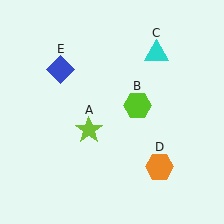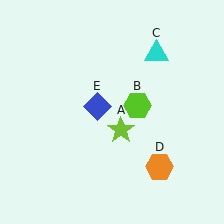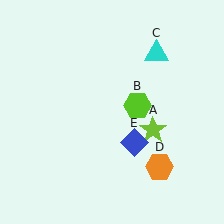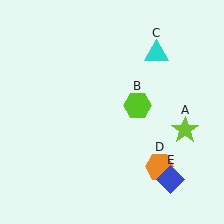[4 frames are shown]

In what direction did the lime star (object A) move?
The lime star (object A) moved right.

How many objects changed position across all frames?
2 objects changed position: lime star (object A), blue diamond (object E).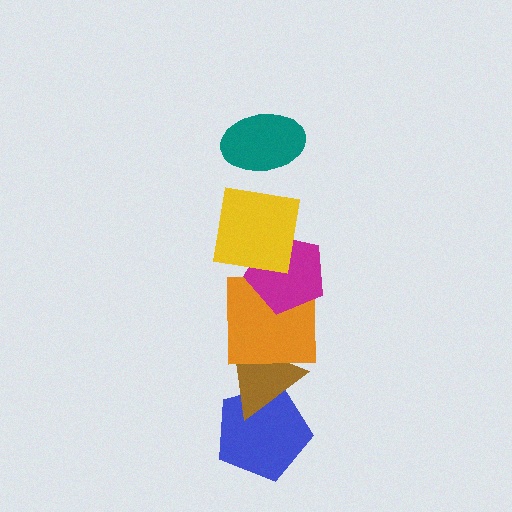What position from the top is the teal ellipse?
The teal ellipse is 1st from the top.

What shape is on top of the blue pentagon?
The brown triangle is on top of the blue pentagon.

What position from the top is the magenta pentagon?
The magenta pentagon is 3rd from the top.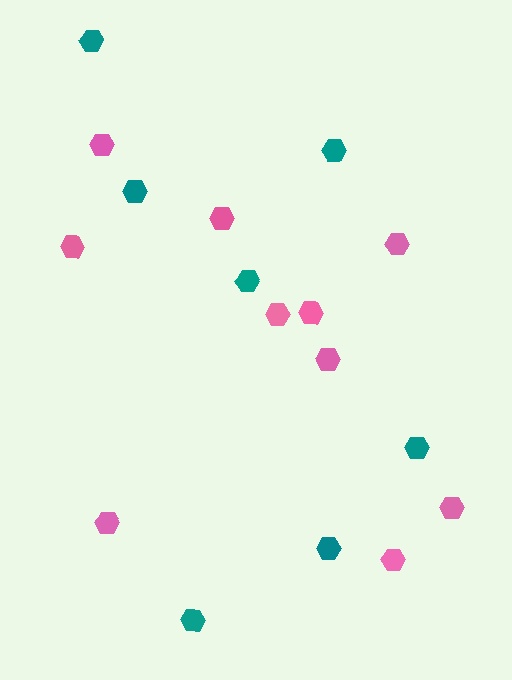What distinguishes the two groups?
There are 2 groups: one group of teal hexagons (7) and one group of pink hexagons (10).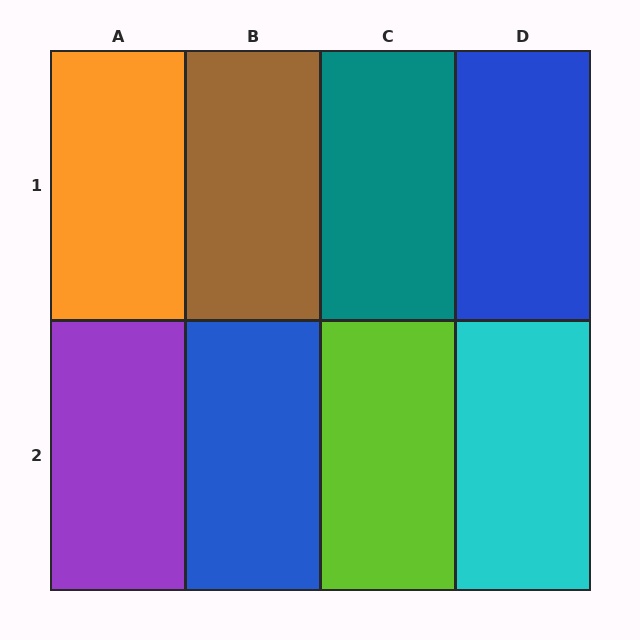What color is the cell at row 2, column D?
Cyan.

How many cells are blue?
2 cells are blue.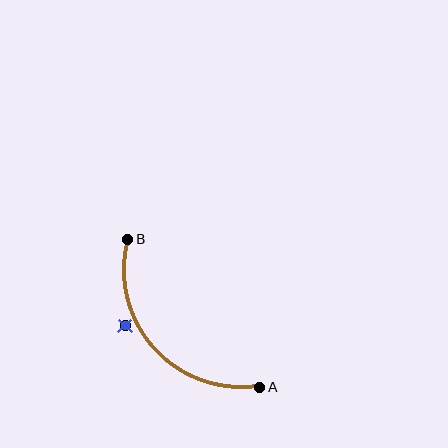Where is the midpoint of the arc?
The arc midpoint is the point on the curve farthest from the straight line joining A and B. It sits below and to the left of that line.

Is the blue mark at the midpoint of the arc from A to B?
No — the blue mark does not lie on the arc at all. It sits slightly outside the curve.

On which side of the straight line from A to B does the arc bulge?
The arc bulges below and to the left of the straight line connecting A and B.